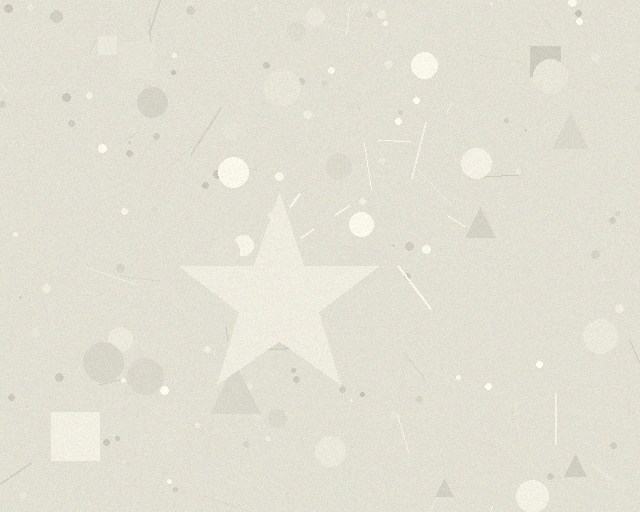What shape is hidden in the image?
A star is hidden in the image.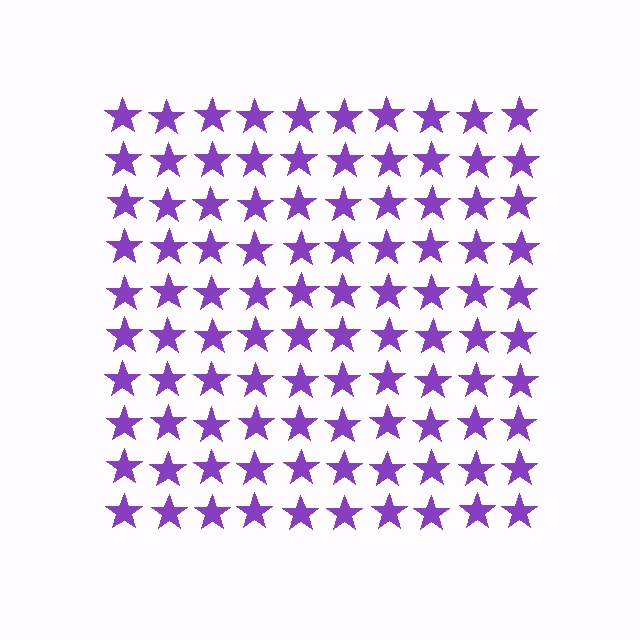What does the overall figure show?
The overall figure shows a square.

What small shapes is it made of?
It is made of small stars.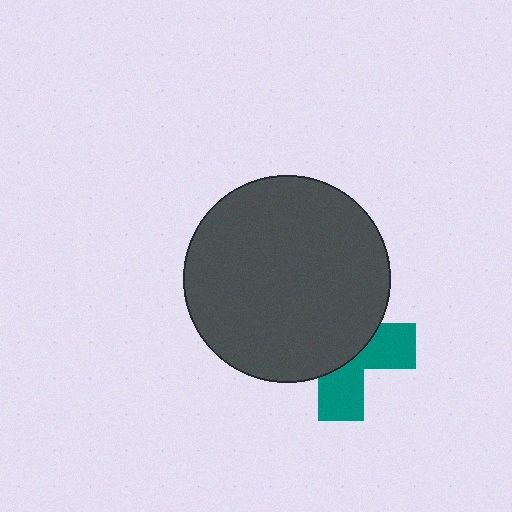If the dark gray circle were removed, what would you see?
You would see the complete teal cross.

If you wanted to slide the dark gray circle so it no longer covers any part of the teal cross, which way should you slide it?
Slide it toward the upper-left — that is the most direct way to separate the two shapes.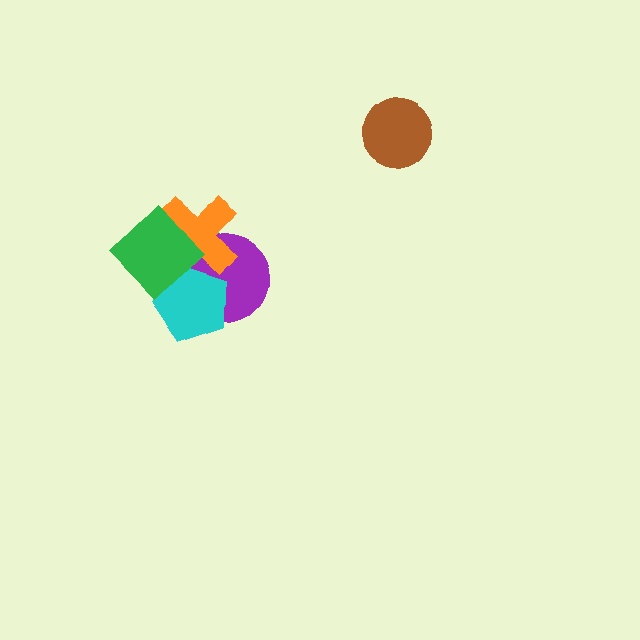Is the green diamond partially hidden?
No, no other shape covers it.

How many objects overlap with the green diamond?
4 objects overlap with the green diamond.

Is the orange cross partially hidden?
Yes, it is partially covered by another shape.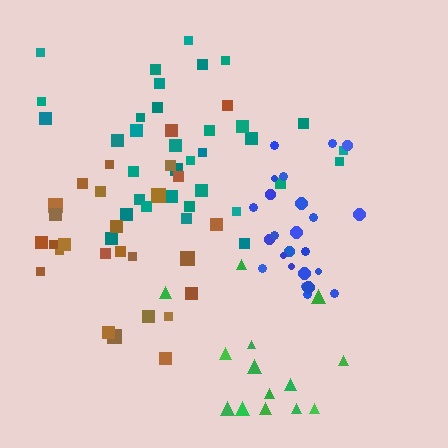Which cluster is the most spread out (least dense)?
Green.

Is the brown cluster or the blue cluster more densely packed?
Blue.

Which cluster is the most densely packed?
Blue.